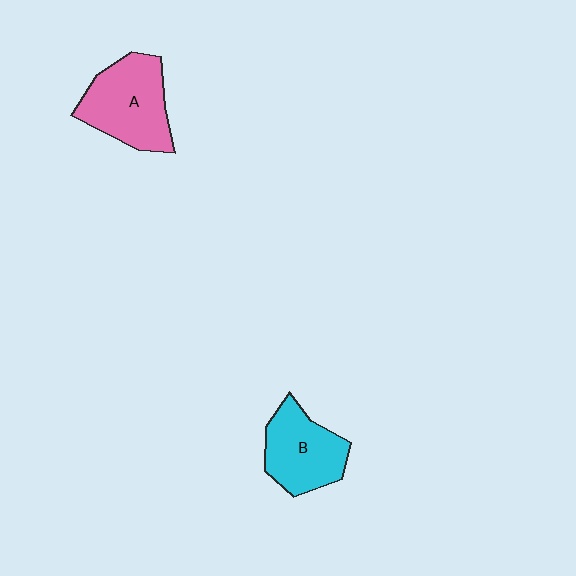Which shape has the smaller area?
Shape B (cyan).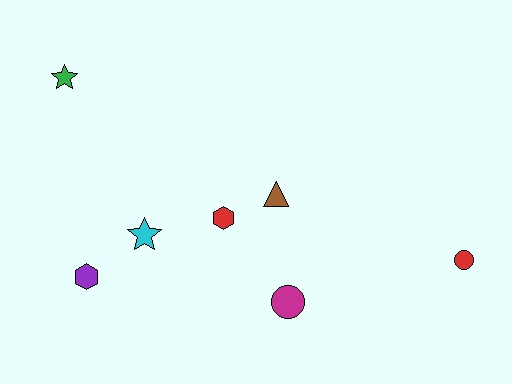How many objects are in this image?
There are 7 objects.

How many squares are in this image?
There are no squares.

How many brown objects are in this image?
There is 1 brown object.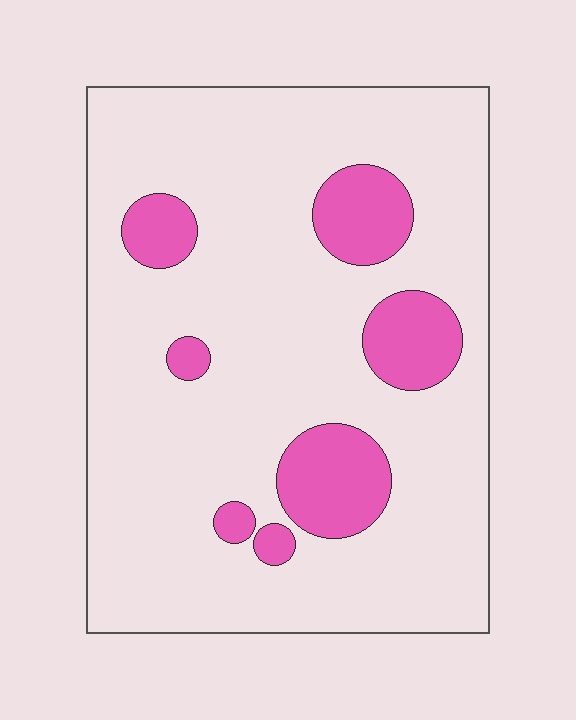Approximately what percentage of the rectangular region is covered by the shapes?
Approximately 15%.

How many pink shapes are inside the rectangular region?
7.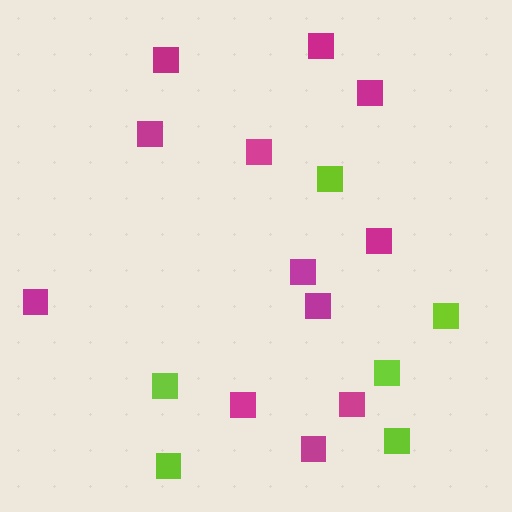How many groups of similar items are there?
There are 2 groups: one group of magenta squares (12) and one group of lime squares (6).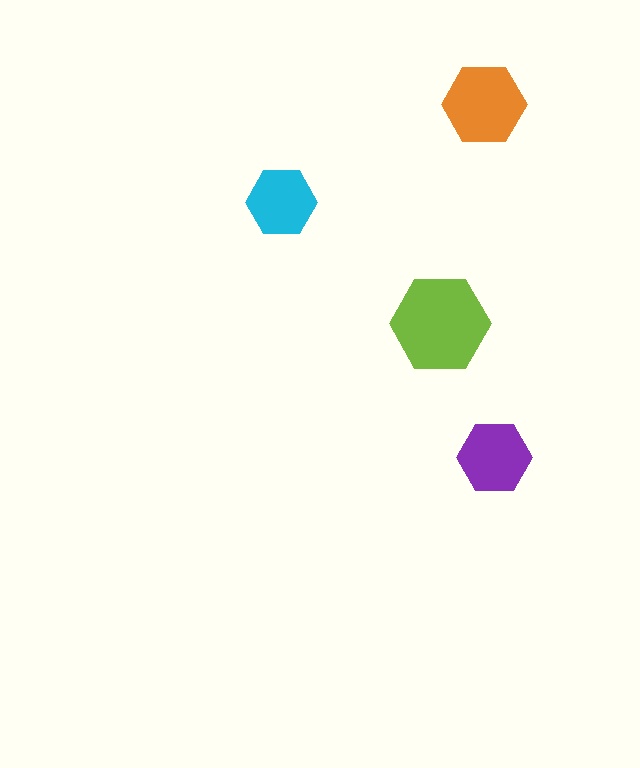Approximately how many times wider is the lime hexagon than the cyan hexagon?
About 1.5 times wider.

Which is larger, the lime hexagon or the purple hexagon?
The lime one.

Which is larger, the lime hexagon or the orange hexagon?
The lime one.